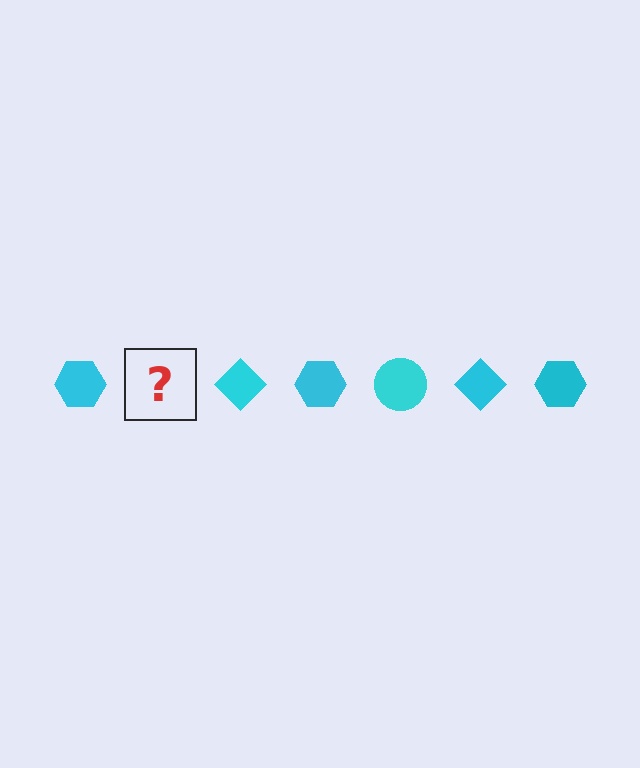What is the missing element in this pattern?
The missing element is a cyan circle.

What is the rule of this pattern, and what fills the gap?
The rule is that the pattern cycles through hexagon, circle, diamond shapes in cyan. The gap should be filled with a cyan circle.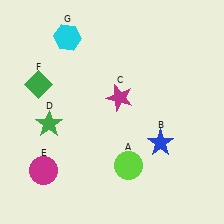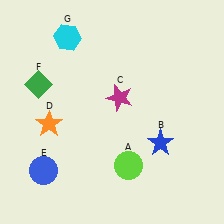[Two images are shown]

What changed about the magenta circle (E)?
In Image 1, E is magenta. In Image 2, it changed to blue.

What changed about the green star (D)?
In Image 1, D is green. In Image 2, it changed to orange.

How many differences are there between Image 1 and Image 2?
There are 2 differences between the two images.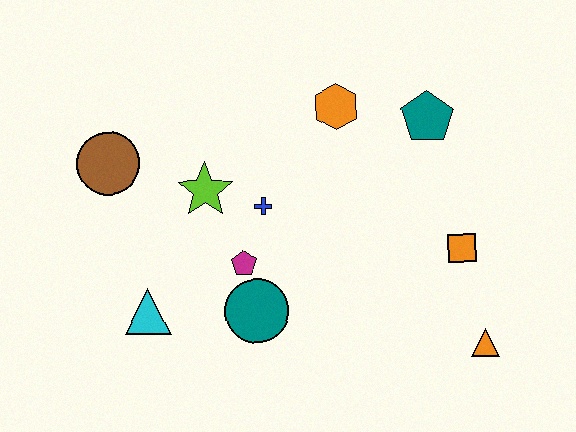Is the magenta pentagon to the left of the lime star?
No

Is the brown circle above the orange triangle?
Yes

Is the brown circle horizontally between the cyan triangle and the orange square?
No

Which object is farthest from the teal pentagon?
The cyan triangle is farthest from the teal pentagon.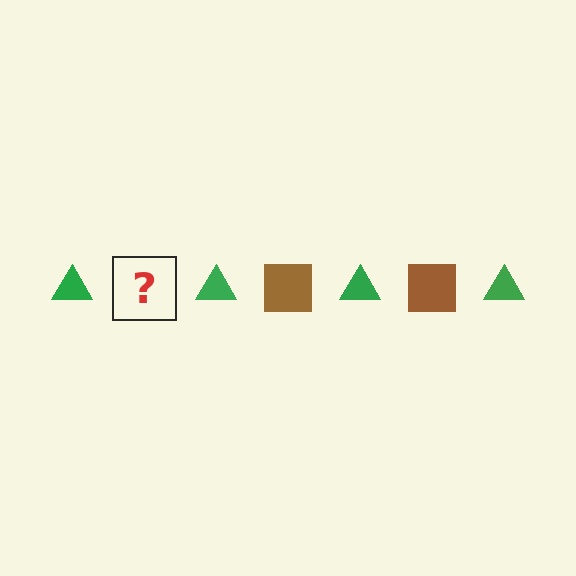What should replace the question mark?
The question mark should be replaced with a brown square.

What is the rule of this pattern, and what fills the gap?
The rule is that the pattern alternates between green triangle and brown square. The gap should be filled with a brown square.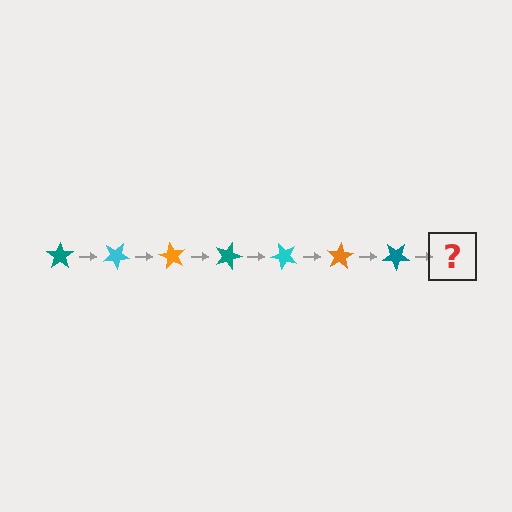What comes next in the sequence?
The next element should be a cyan star, rotated 210 degrees from the start.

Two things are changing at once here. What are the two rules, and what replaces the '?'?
The two rules are that it rotates 30 degrees each step and the color cycles through teal, cyan, and orange. The '?' should be a cyan star, rotated 210 degrees from the start.